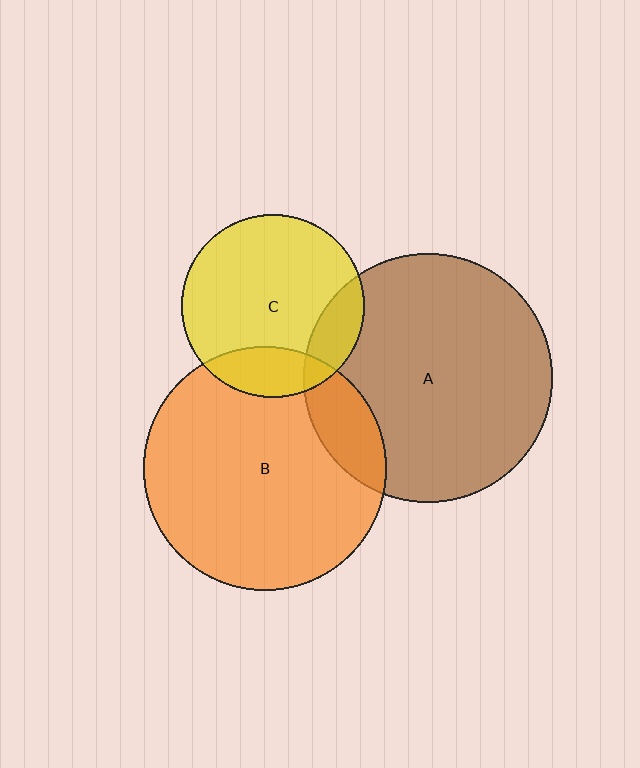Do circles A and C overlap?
Yes.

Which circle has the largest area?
Circle A (brown).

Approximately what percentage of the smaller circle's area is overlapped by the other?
Approximately 15%.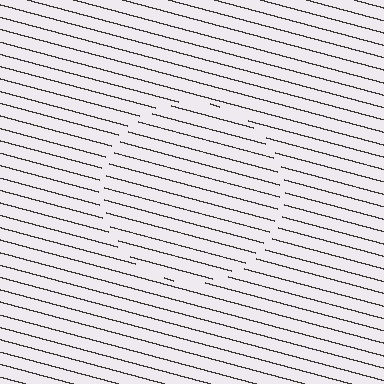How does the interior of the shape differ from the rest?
The interior of the shape contains the same grating, shifted by half a period — the contour is defined by the phase discontinuity where line-ends from the inner and outer gratings abut.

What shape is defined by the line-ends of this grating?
An illusory circle. The interior of the shape contains the same grating, shifted by half a period — the contour is defined by the phase discontinuity where line-ends from the inner and outer gratings abut.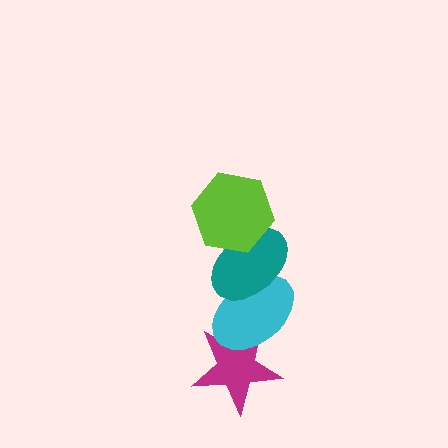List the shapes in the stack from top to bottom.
From top to bottom: the lime hexagon, the teal ellipse, the cyan ellipse, the magenta star.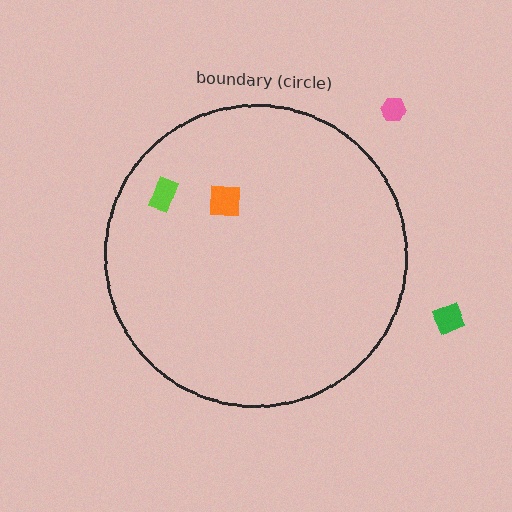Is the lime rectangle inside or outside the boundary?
Inside.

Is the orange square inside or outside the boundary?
Inside.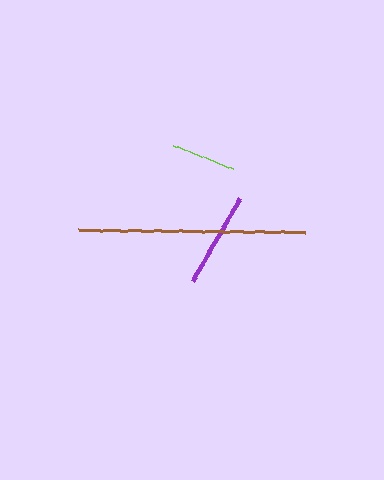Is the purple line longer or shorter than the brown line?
The brown line is longer than the purple line.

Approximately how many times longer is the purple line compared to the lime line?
The purple line is approximately 1.5 times the length of the lime line.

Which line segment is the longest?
The brown line is the longest at approximately 227 pixels.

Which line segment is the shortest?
The lime line is the shortest at approximately 65 pixels.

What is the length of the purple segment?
The purple segment is approximately 96 pixels long.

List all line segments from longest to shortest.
From longest to shortest: brown, purple, lime.